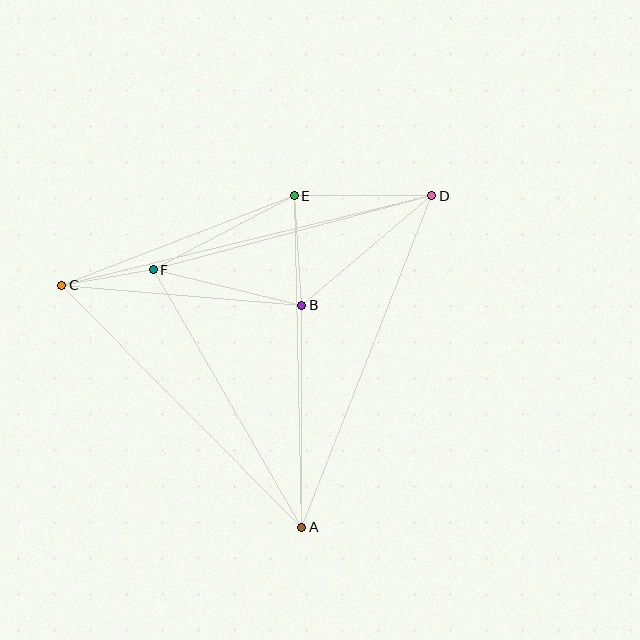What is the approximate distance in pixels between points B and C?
The distance between B and C is approximately 241 pixels.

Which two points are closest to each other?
Points C and F are closest to each other.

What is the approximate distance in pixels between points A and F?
The distance between A and F is approximately 298 pixels.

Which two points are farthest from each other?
Points C and D are farthest from each other.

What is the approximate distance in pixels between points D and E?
The distance between D and E is approximately 138 pixels.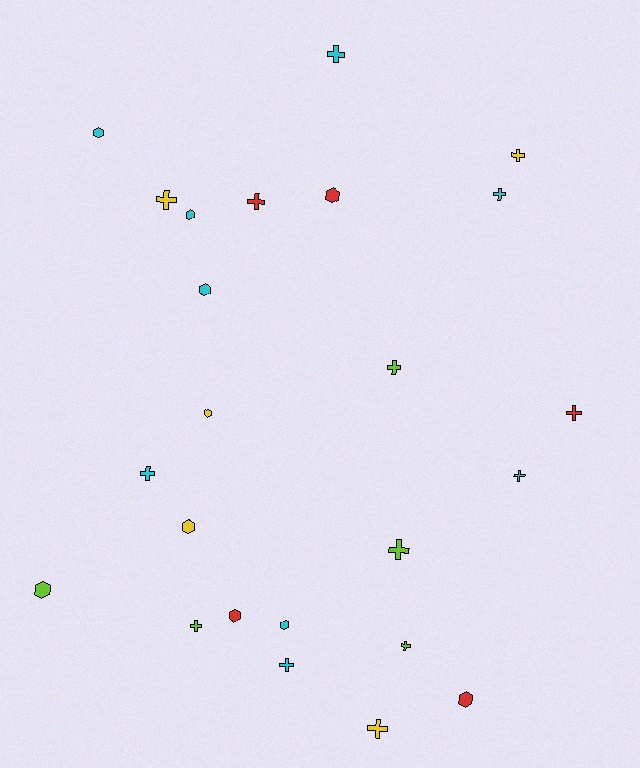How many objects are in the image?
There are 24 objects.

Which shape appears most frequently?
Cross, with 14 objects.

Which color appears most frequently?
Cyan, with 9 objects.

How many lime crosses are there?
There are 4 lime crosses.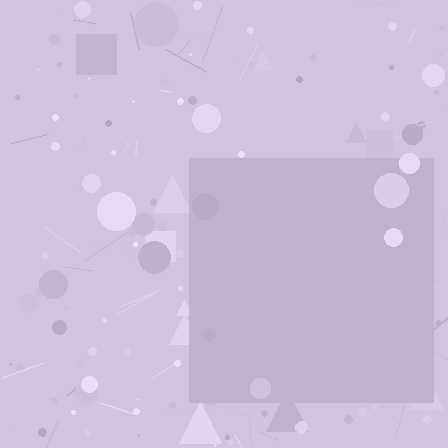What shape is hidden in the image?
A square is hidden in the image.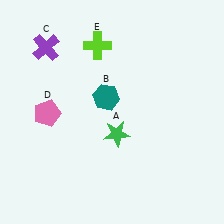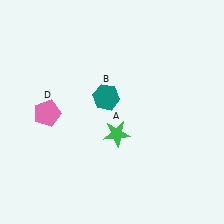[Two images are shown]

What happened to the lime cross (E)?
The lime cross (E) was removed in Image 2. It was in the top-left area of Image 1.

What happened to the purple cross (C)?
The purple cross (C) was removed in Image 2. It was in the top-left area of Image 1.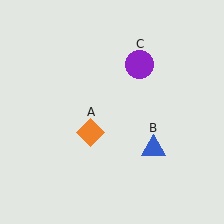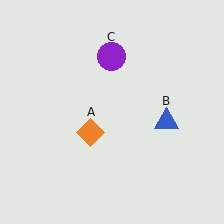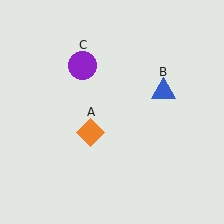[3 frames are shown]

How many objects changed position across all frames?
2 objects changed position: blue triangle (object B), purple circle (object C).